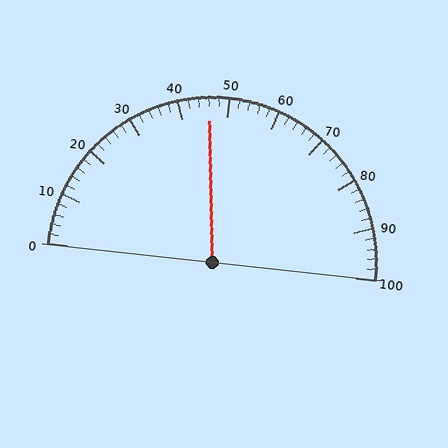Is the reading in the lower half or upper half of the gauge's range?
The reading is in the lower half of the range (0 to 100).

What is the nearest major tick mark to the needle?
The nearest major tick mark is 50.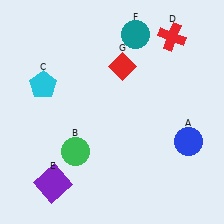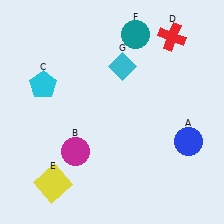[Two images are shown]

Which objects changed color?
B changed from green to magenta. E changed from purple to yellow. G changed from red to cyan.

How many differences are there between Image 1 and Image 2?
There are 3 differences between the two images.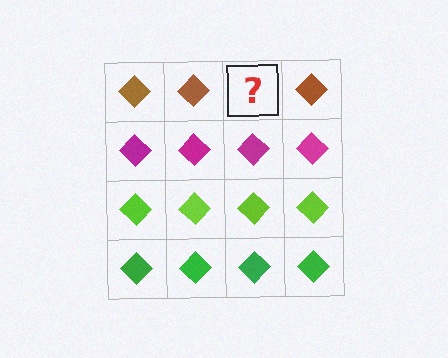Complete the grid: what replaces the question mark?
The question mark should be replaced with a brown diamond.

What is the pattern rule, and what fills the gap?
The rule is that each row has a consistent color. The gap should be filled with a brown diamond.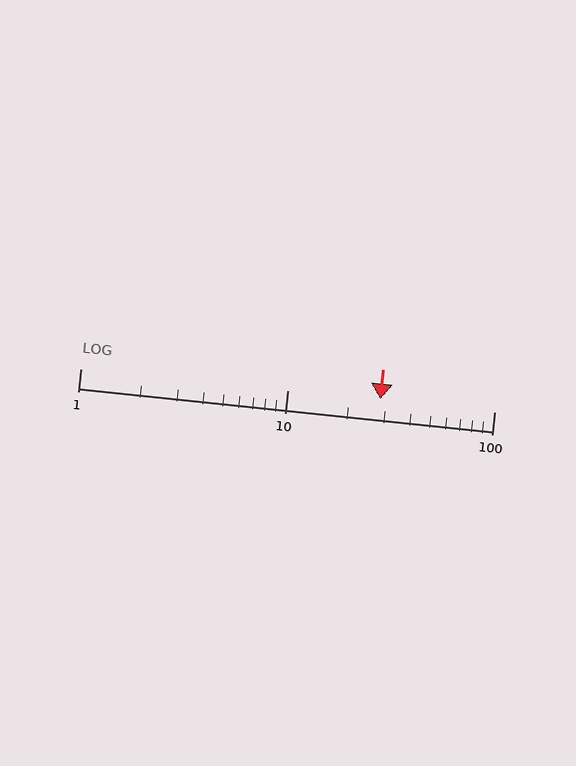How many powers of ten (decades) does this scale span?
The scale spans 2 decades, from 1 to 100.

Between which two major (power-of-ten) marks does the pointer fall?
The pointer is between 10 and 100.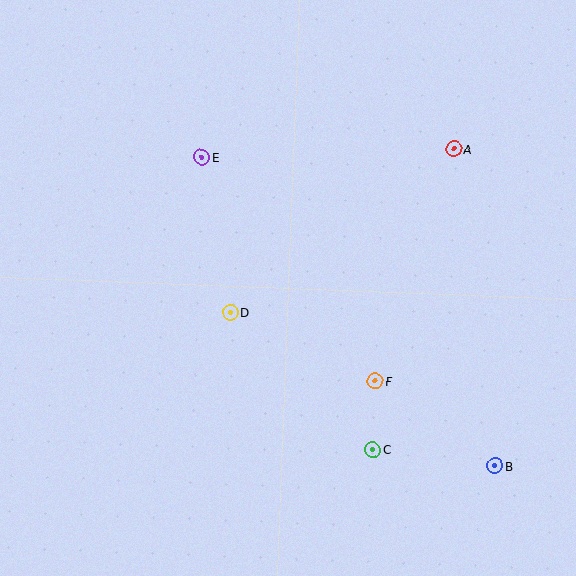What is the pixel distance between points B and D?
The distance between B and D is 306 pixels.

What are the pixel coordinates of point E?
Point E is at (202, 157).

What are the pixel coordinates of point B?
Point B is at (495, 466).